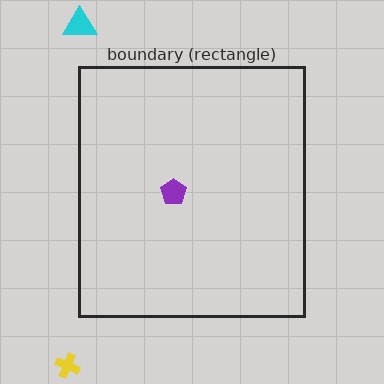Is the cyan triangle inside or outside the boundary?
Outside.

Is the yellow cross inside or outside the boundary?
Outside.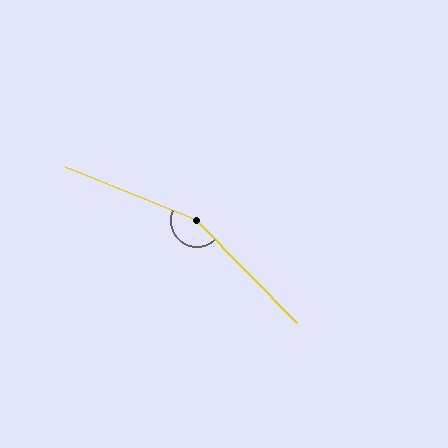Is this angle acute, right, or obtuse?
It is obtuse.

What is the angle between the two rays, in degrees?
Approximately 156 degrees.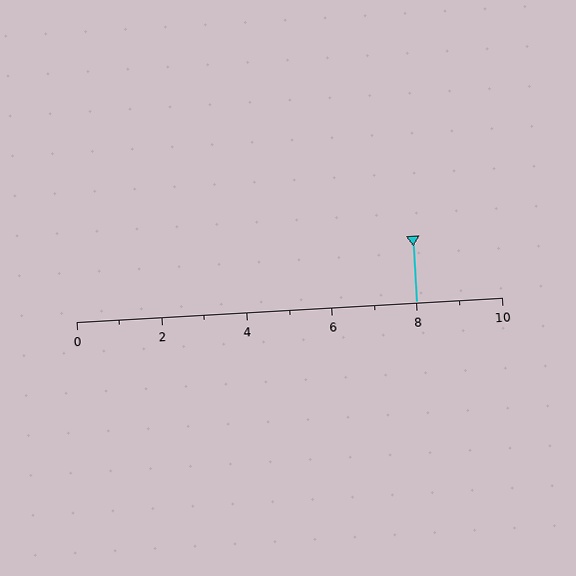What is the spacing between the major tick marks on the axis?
The major ticks are spaced 2 apart.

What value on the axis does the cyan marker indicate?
The marker indicates approximately 8.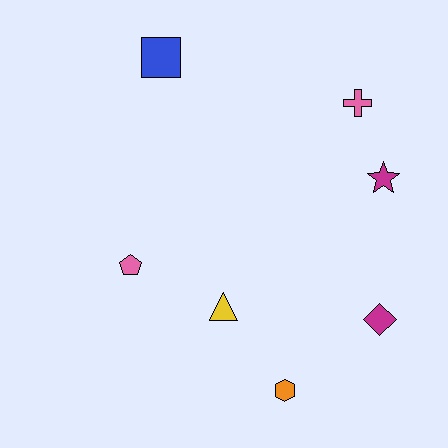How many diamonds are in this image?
There is 1 diamond.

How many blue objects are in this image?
There is 1 blue object.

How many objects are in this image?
There are 7 objects.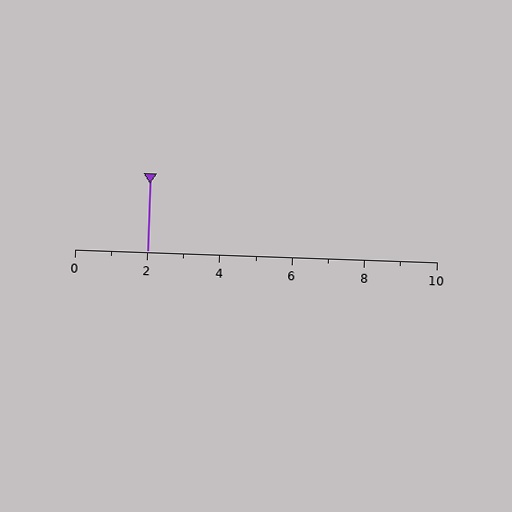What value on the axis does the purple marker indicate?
The marker indicates approximately 2.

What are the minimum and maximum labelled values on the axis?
The axis runs from 0 to 10.